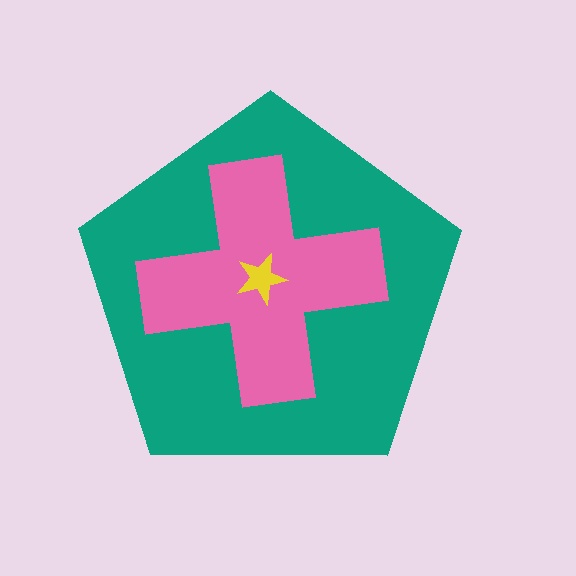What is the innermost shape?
The yellow star.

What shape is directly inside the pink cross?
The yellow star.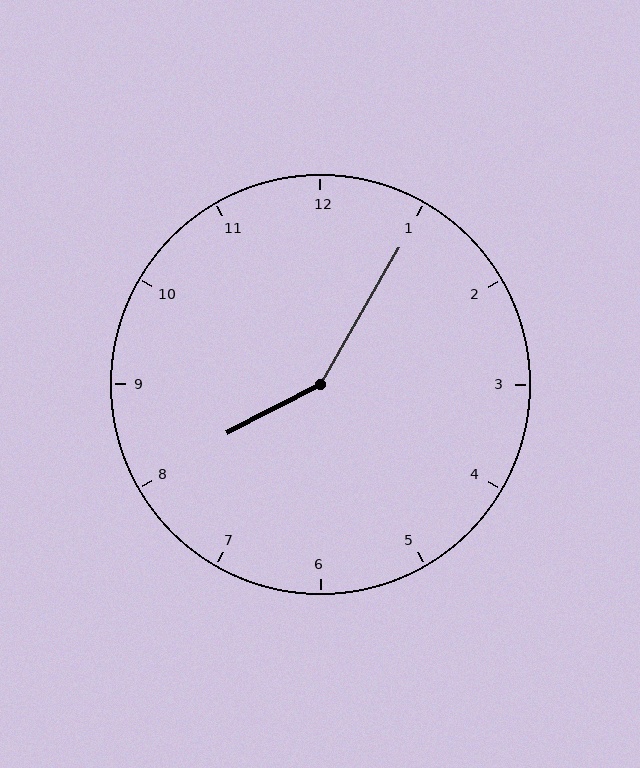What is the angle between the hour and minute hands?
Approximately 148 degrees.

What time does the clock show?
8:05.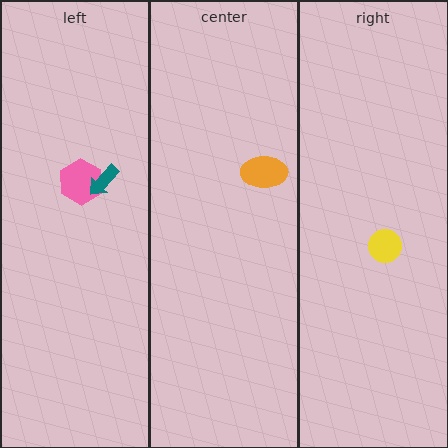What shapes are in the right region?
The yellow circle.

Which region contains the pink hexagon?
The left region.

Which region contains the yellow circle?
The right region.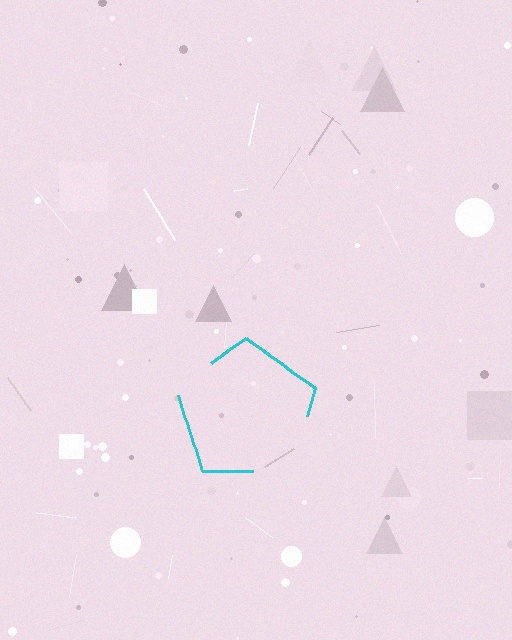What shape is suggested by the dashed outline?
The dashed outline suggests a pentagon.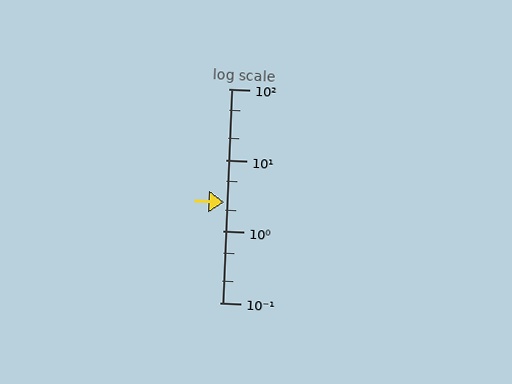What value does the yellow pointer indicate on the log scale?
The pointer indicates approximately 2.6.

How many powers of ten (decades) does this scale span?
The scale spans 3 decades, from 0.1 to 100.